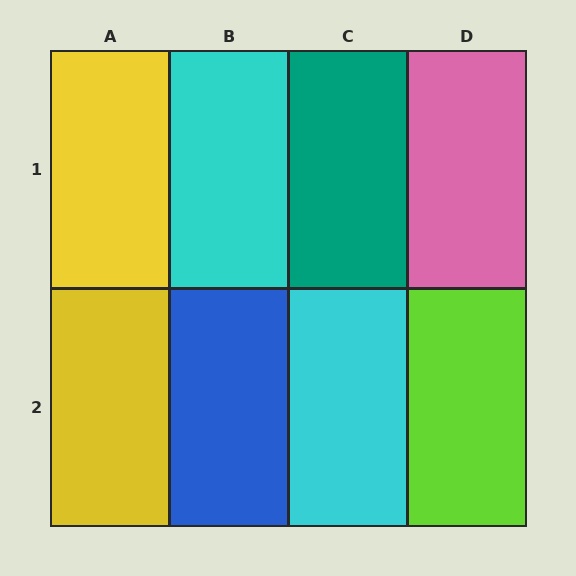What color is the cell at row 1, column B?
Cyan.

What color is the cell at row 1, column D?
Pink.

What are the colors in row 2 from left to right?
Yellow, blue, cyan, lime.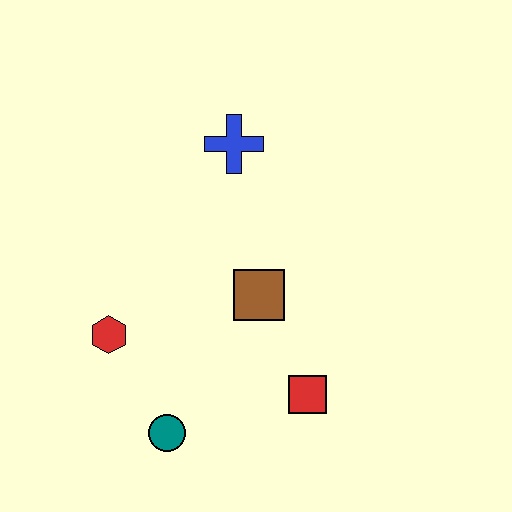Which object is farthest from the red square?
The blue cross is farthest from the red square.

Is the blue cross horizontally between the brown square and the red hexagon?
Yes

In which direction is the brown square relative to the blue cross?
The brown square is below the blue cross.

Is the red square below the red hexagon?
Yes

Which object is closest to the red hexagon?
The teal circle is closest to the red hexagon.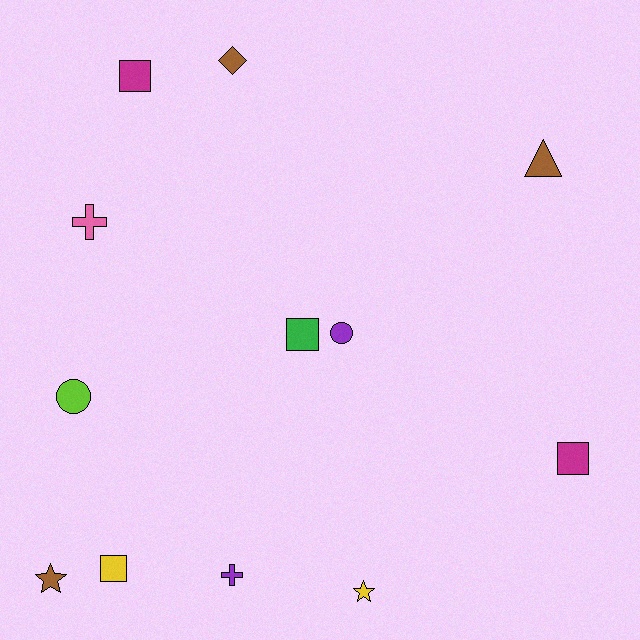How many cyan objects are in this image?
There are no cyan objects.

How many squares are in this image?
There are 4 squares.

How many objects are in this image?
There are 12 objects.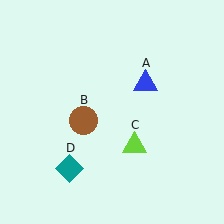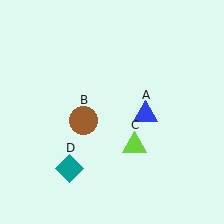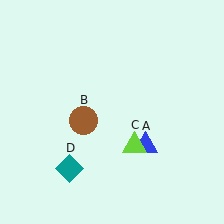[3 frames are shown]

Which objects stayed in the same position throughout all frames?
Brown circle (object B) and lime triangle (object C) and teal diamond (object D) remained stationary.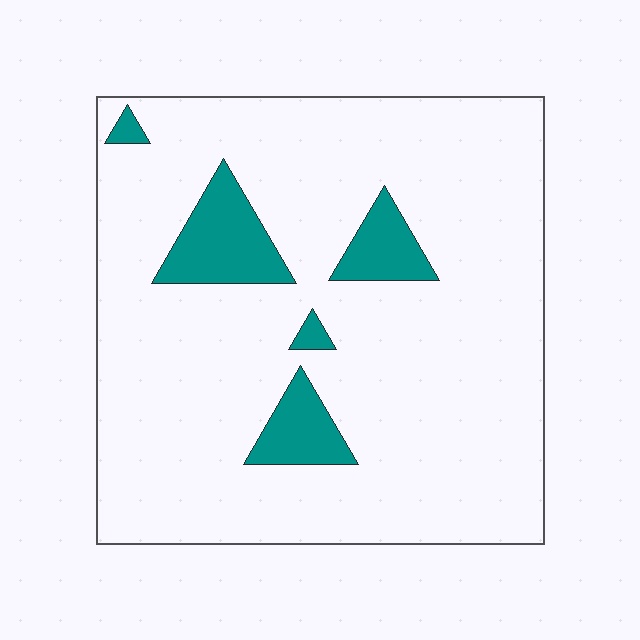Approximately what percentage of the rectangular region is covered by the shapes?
Approximately 10%.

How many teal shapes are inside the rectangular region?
5.